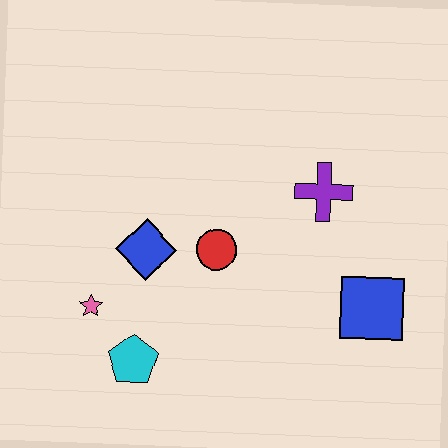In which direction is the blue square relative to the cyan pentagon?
The blue square is to the right of the cyan pentagon.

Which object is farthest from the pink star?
The blue square is farthest from the pink star.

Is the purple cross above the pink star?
Yes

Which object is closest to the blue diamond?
The red circle is closest to the blue diamond.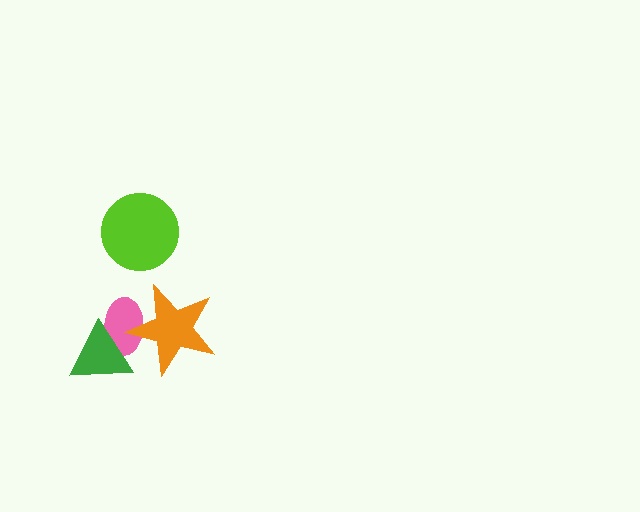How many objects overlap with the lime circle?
0 objects overlap with the lime circle.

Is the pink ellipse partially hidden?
Yes, it is partially covered by another shape.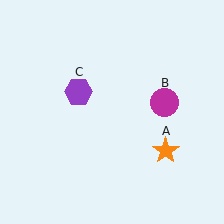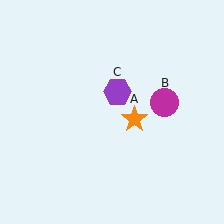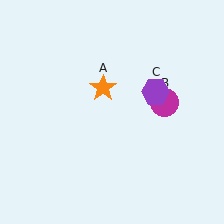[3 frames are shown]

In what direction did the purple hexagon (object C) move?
The purple hexagon (object C) moved right.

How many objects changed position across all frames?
2 objects changed position: orange star (object A), purple hexagon (object C).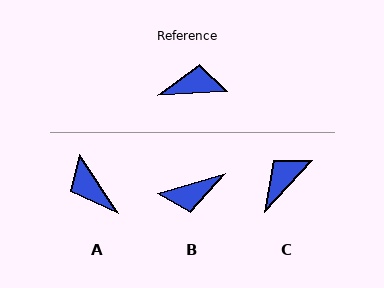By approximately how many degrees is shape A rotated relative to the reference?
Approximately 120 degrees counter-clockwise.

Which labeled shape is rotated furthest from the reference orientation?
B, about 168 degrees away.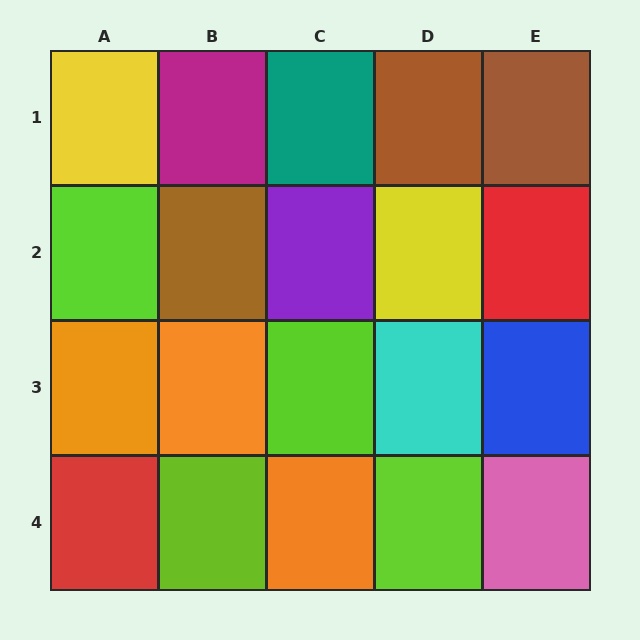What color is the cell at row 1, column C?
Teal.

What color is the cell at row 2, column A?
Lime.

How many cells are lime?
4 cells are lime.